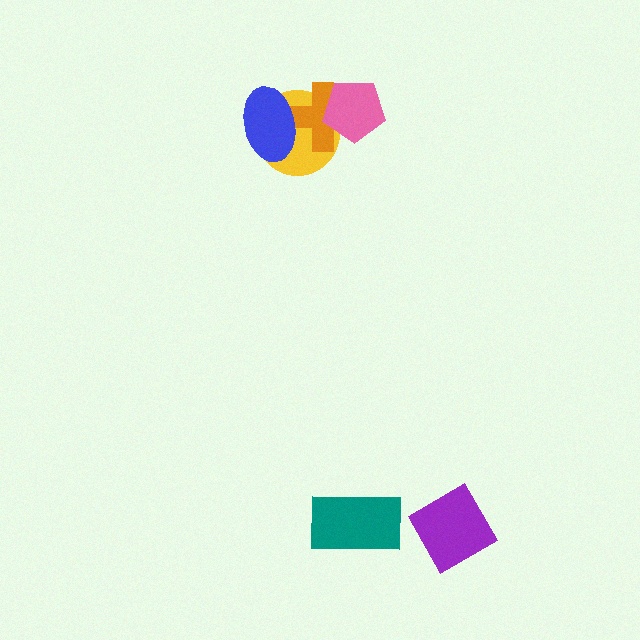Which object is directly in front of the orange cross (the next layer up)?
The pink pentagon is directly in front of the orange cross.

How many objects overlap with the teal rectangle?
0 objects overlap with the teal rectangle.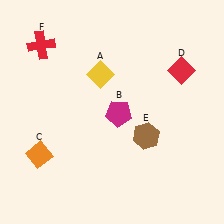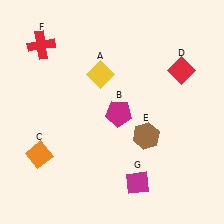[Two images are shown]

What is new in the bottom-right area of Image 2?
A magenta diamond (G) was added in the bottom-right area of Image 2.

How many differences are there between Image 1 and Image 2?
There is 1 difference between the two images.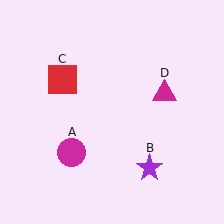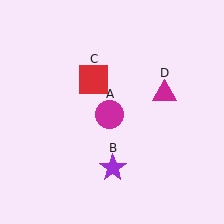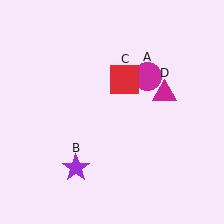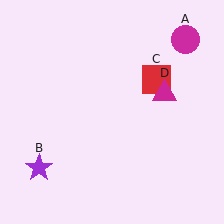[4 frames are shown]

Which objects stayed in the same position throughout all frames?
Magenta triangle (object D) remained stationary.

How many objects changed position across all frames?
3 objects changed position: magenta circle (object A), purple star (object B), red square (object C).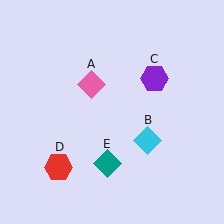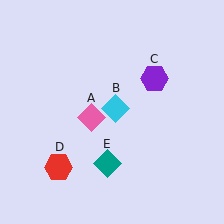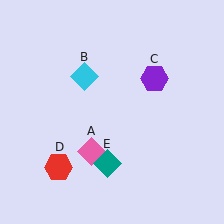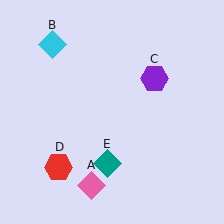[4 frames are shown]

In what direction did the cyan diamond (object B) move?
The cyan diamond (object B) moved up and to the left.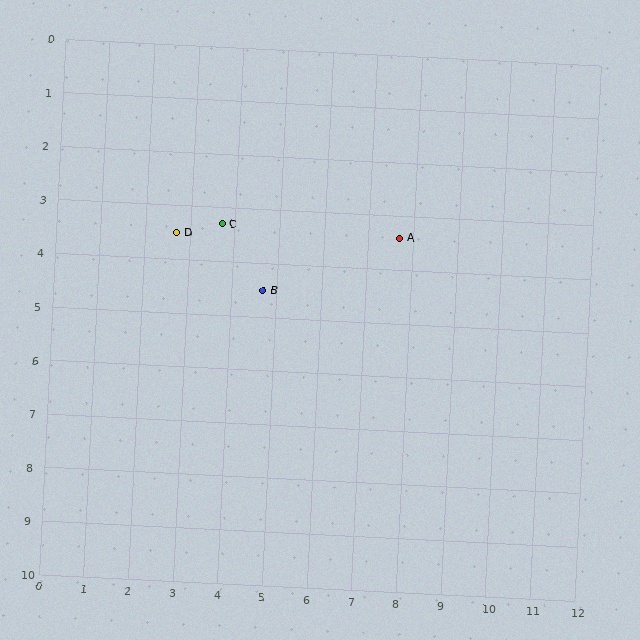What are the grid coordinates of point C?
Point C is at approximately (3.7, 3.3).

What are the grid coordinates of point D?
Point D is at approximately (2.7, 3.5).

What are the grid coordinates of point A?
Point A is at approximately (7.7, 3.4).